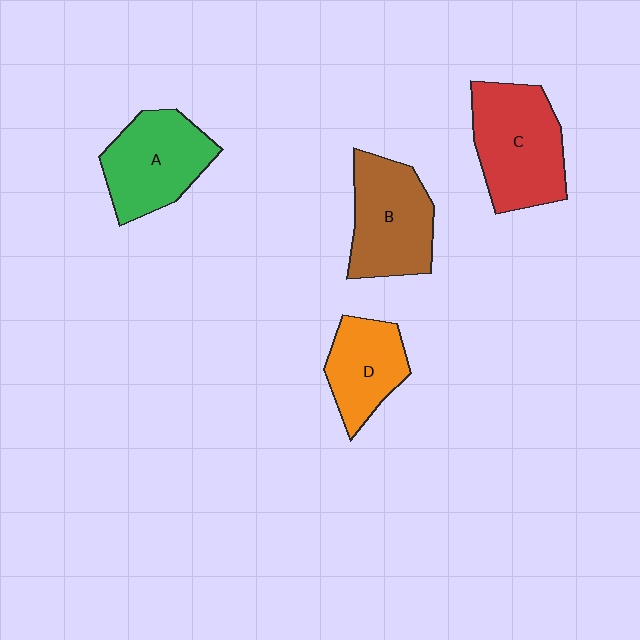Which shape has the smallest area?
Shape D (orange).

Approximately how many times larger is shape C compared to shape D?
Approximately 1.5 times.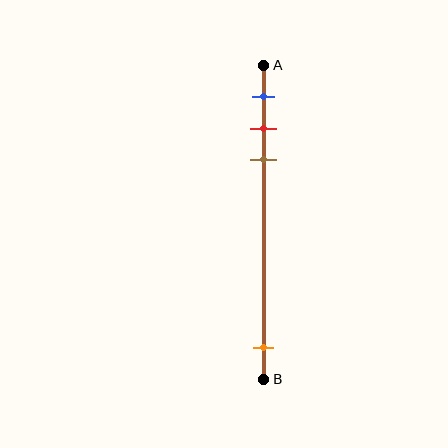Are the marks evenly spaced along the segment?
No, the marks are not evenly spaced.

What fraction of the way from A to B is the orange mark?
The orange mark is approximately 90% (0.9) of the way from A to B.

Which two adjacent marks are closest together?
The red and brown marks are the closest adjacent pair.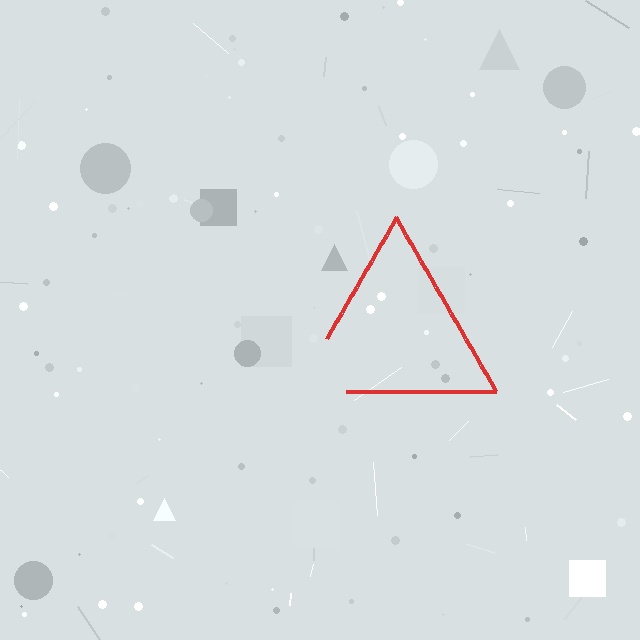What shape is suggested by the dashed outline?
The dashed outline suggests a triangle.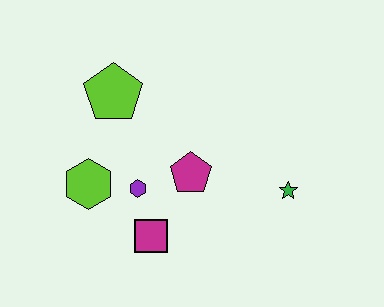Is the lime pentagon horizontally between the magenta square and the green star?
No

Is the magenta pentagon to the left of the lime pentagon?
No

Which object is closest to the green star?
The magenta pentagon is closest to the green star.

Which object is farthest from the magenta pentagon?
The lime pentagon is farthest from the magenta pentagon.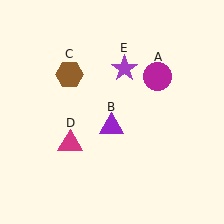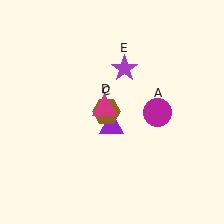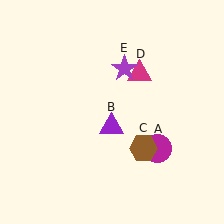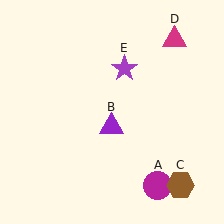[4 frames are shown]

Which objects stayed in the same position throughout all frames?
Purple triangle (object B) and purple star (object E) remained stationary.